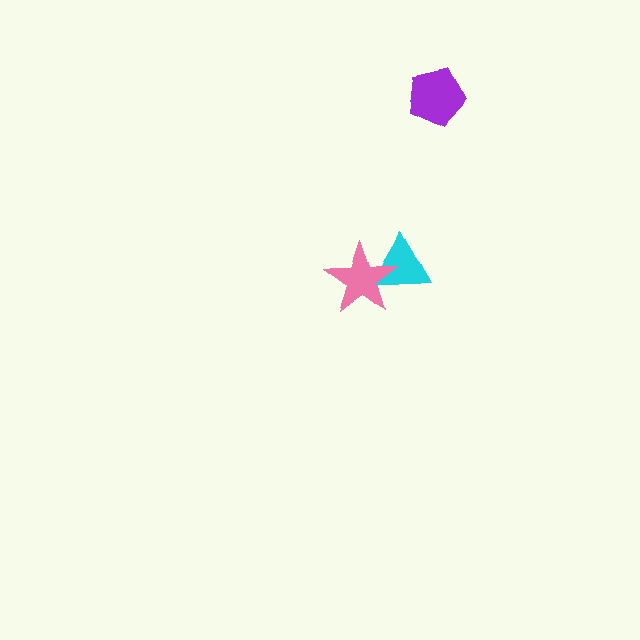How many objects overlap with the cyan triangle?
1 object overlaps with the cyan triangle.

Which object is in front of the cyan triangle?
The pink star is in front of the cyan triangle.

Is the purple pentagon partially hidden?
No, no other shape covers it.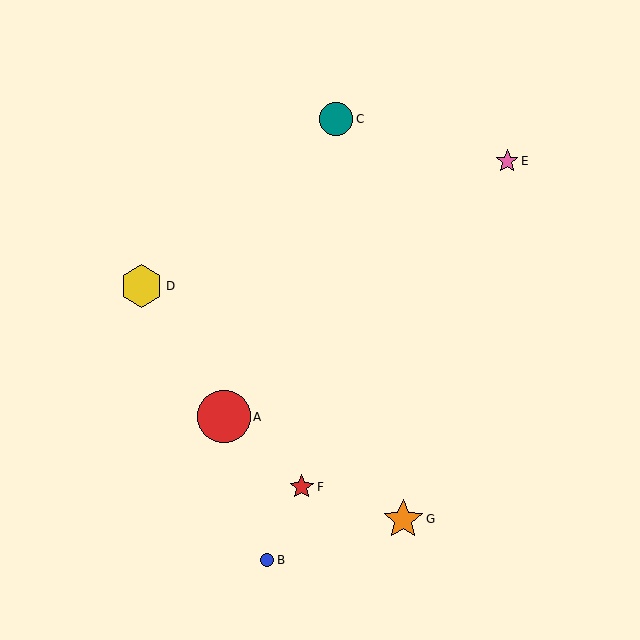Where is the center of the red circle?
The center of the red circle is at (224, 417).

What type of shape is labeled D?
Shape D is a yellow hexagon.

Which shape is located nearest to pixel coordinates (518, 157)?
The pink star (labeled E) at (507, 161) is nearest to that location.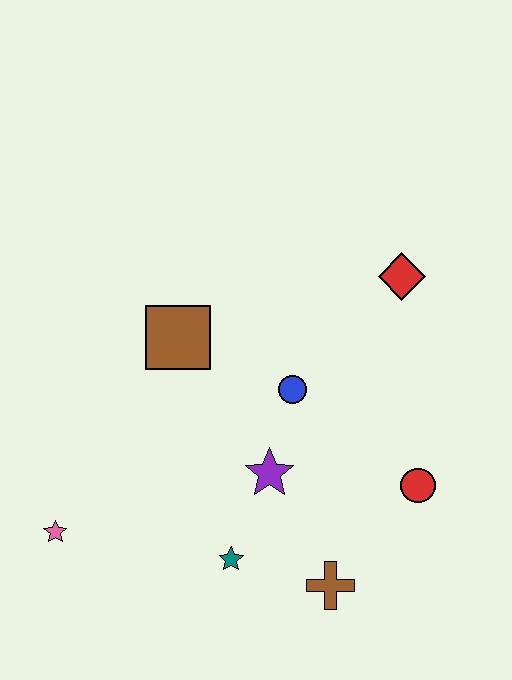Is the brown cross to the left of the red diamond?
Yes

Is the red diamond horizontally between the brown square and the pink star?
No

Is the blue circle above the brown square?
No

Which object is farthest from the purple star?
The red diamond is farthest from the purple star.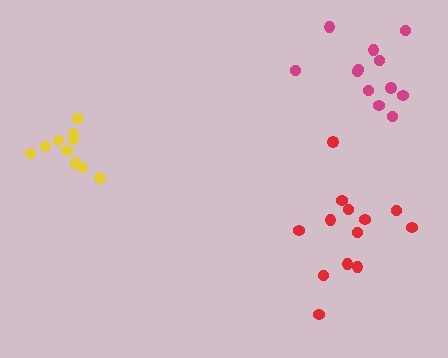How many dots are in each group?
Group 1: 12 dots, Group 2: 10 dots, Group 3: 13 dots (35 total).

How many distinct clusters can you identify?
There are 3 distinct clusters.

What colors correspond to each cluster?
The clusters are colored: magenta, yellow, red.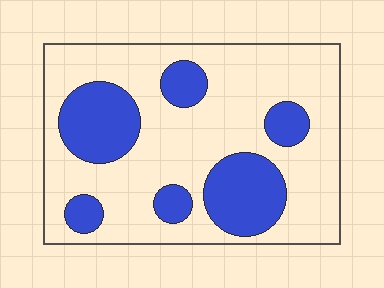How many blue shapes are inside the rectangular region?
6.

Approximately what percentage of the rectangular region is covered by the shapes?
Approximately 30%.